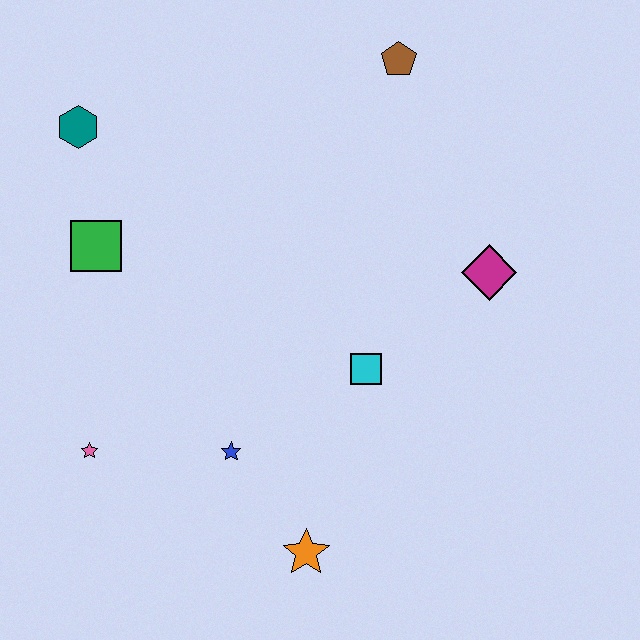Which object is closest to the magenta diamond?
The cyan square is closest to the magenta diamond.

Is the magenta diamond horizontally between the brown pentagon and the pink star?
No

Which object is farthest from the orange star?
The brown pentagon is farthest from the orange star.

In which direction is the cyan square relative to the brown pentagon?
The cyan square is below the brown pentagon.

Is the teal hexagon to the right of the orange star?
No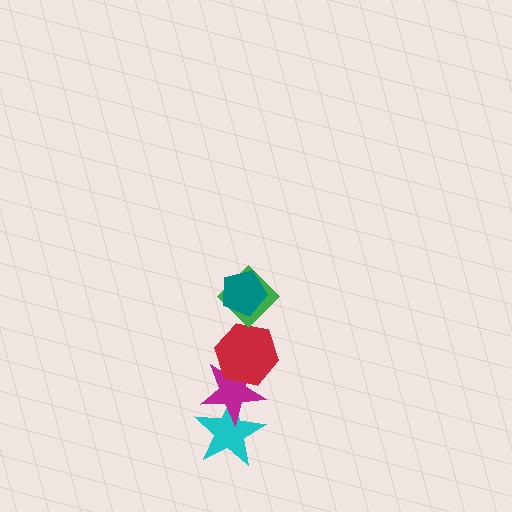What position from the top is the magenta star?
The magenta star is 4th from the top.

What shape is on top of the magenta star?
The red hexagon is on top of the magenta star.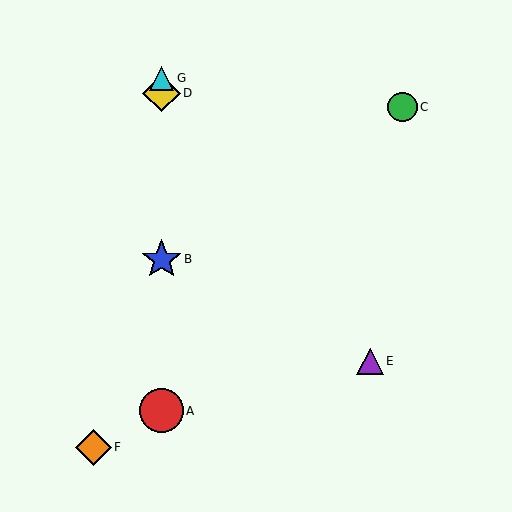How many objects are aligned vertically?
4 objects (A, B, D, G) are aligned vertically.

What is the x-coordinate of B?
Object B is at x≈162.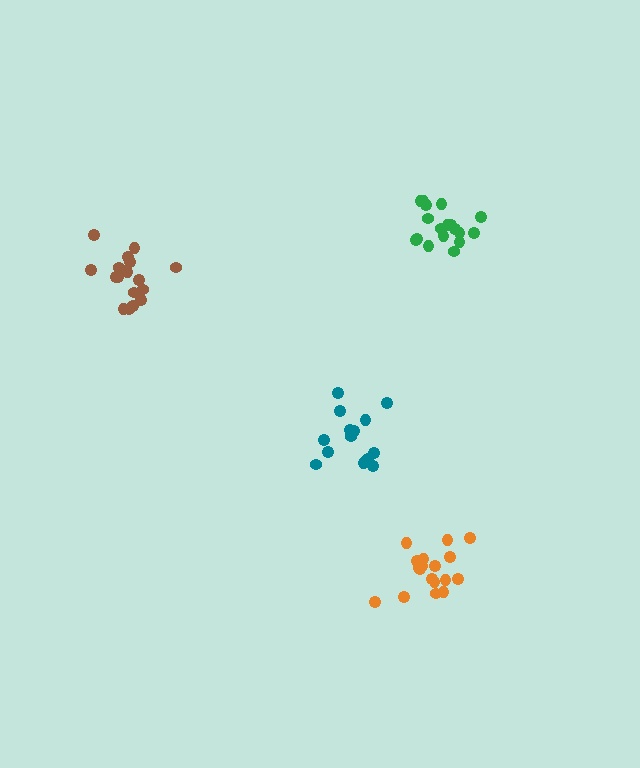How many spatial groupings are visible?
There are 4 spatial groupings.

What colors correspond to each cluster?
The clusters are colored: orange, teal, green, brown.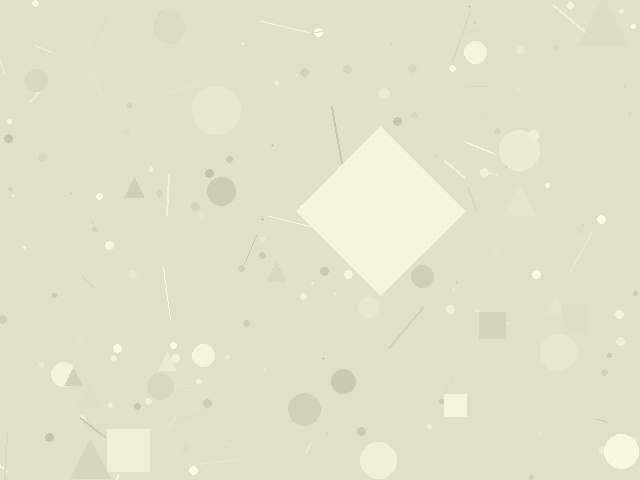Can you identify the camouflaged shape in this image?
The camouflaged shape is a diamond.